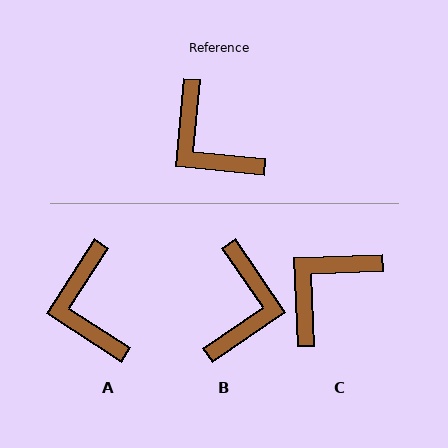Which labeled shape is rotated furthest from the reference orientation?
B, about 130 degrees away.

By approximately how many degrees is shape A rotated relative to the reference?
Approximately 27 degrees clockwise.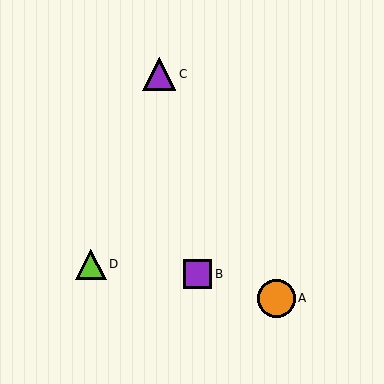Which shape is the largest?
The orange circle (labeled A) is the largest.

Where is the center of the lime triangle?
The center of the lime triangle is at (91, 265).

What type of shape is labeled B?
Shape B is a purple square.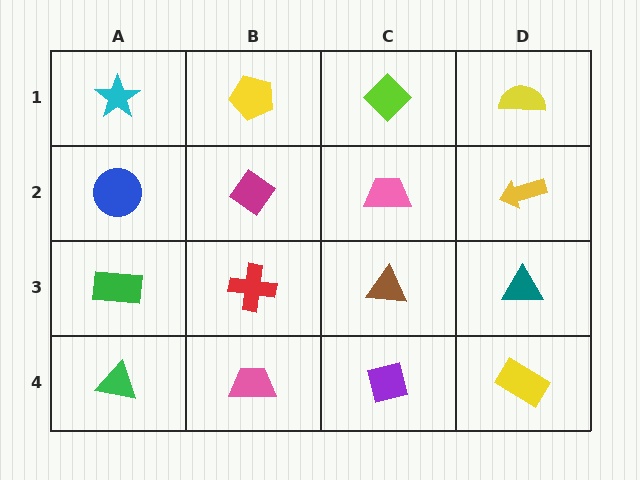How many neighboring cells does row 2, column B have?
4.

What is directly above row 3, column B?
A magenta diamond.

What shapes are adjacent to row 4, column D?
A teal triangle (row 3, column D), a purple square (row 4, column C).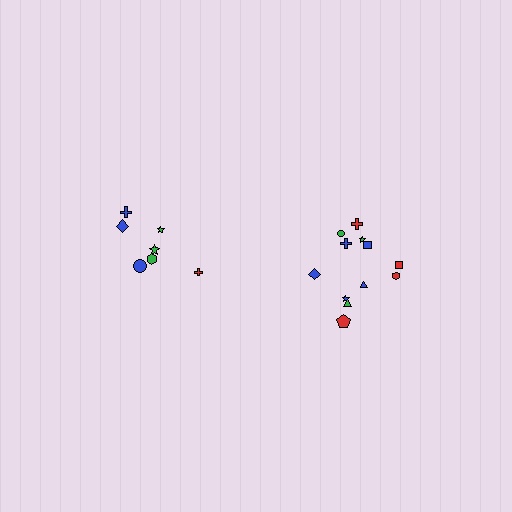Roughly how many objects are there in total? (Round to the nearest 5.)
Roughly 20 objects in total.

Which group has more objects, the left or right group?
The right group.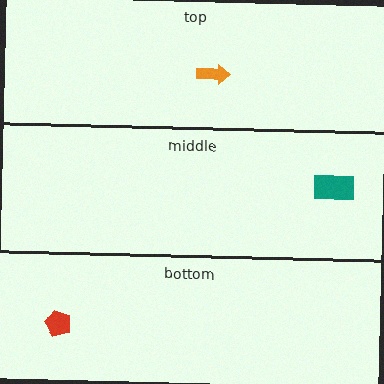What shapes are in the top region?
The orange arrow.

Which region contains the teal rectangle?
The middle region.